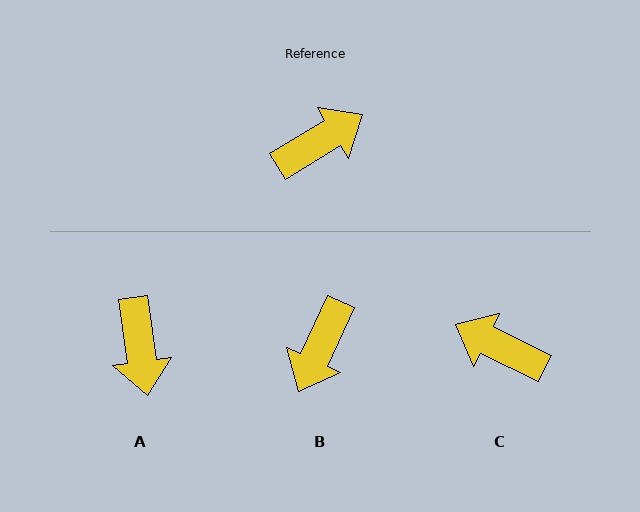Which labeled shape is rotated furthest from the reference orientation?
B, about 147 degrees away.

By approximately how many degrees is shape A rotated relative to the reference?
Approximately 113 degrees clockwise.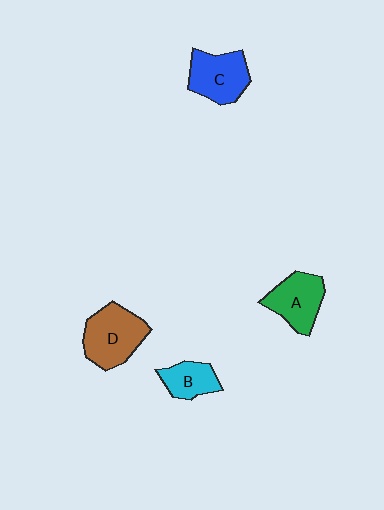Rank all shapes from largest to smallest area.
From largest to smallest: D (brown), C (blue), A (green), B (cyan).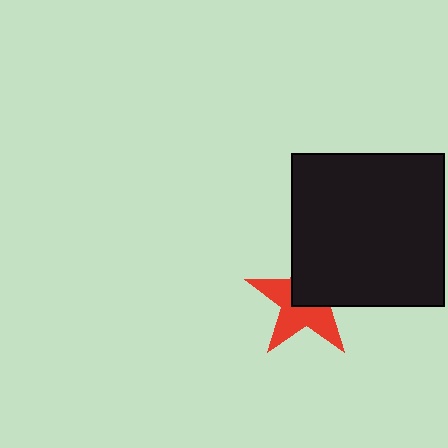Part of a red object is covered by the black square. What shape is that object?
It is a star.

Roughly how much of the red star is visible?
About half of it is visible (roughly 53%).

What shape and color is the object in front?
The object in front is a black square.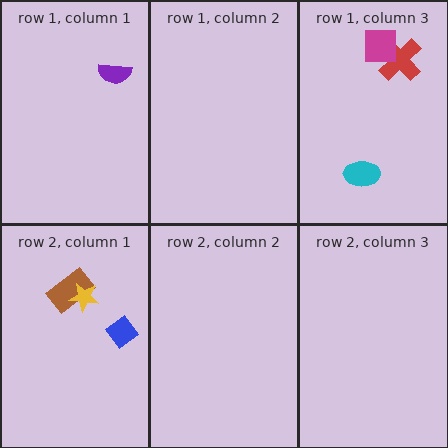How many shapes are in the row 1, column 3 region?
3.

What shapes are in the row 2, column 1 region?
The brown rectangle, the blue diamond, the yellow star.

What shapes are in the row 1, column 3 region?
The cyan ellipse, the red cross, the magenta square.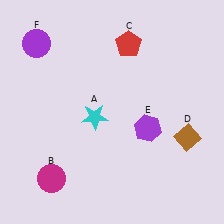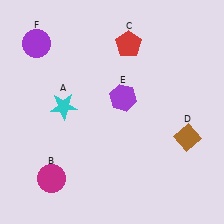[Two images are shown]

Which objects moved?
The objects that moved are: the cyan star (A), the purple hexagon (E).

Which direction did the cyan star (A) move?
The cyan star (A) moved left.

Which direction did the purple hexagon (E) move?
The purple hexagon (E) moved up.